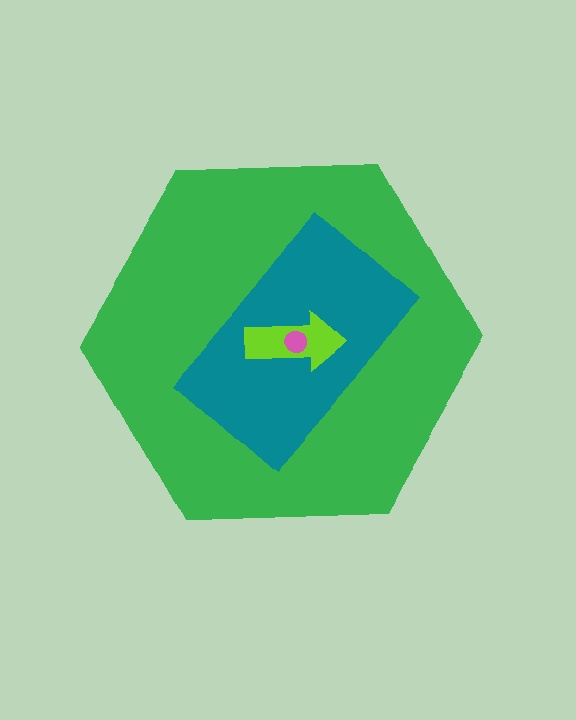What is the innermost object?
The pink circle.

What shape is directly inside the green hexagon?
The teal rectangle.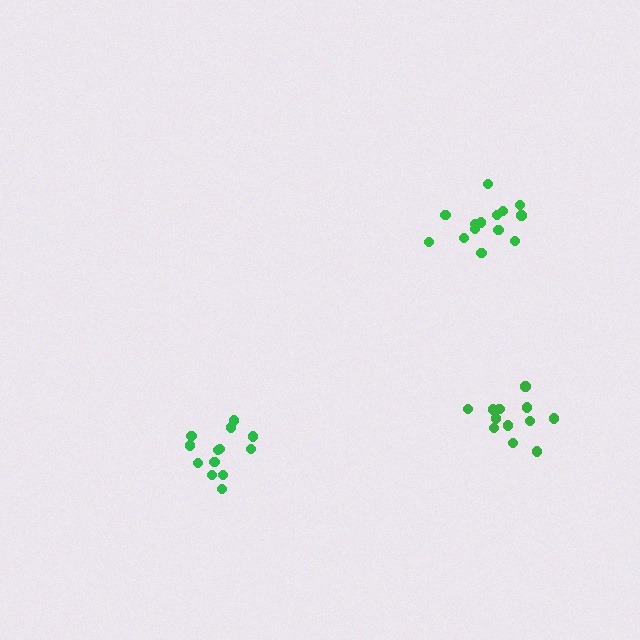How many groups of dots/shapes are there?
There are 3 groups.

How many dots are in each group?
Group 1: 14 dots, Group 2: 12 dots, Group 3: 13 dots (39 total).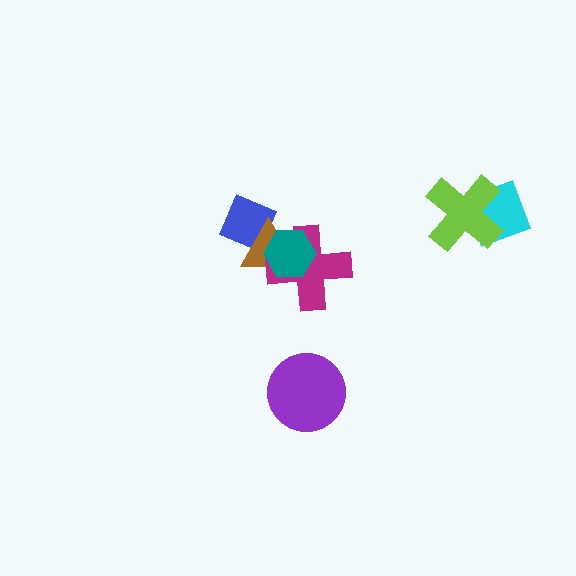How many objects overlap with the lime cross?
1 object overlaps with the lime cross.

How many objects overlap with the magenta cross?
2 objects overlap with the magenta cross.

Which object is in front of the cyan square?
The lime cross is in front of the cyan square.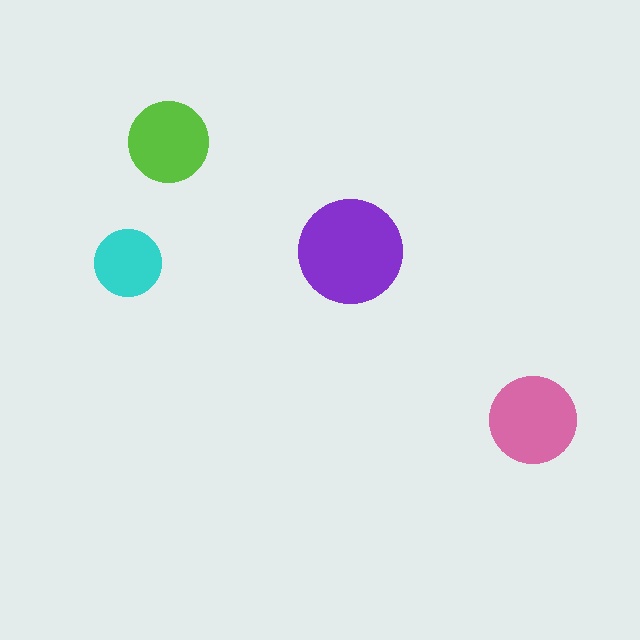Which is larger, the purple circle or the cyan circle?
The purple one.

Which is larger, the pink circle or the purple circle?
The purple one.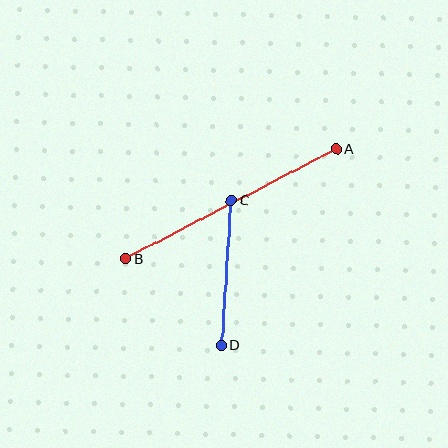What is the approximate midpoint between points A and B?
The midpoint is at approximately (231, 203) pixels.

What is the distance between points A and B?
The distance is approximately 237 pixels.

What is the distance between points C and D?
The distance is approximately 145 pixels.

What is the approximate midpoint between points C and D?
The midpoint is at approximately (226, 273) pixels.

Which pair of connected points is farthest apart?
Points A and B are farthest apart.